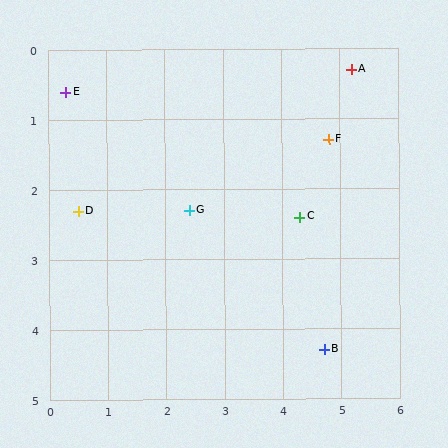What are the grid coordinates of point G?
Point G is at approximately (2.4, 2.3).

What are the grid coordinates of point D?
Point D is at approximately (0.5, 2.3).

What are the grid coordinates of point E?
Point E is at approximately (0.3, 0.6).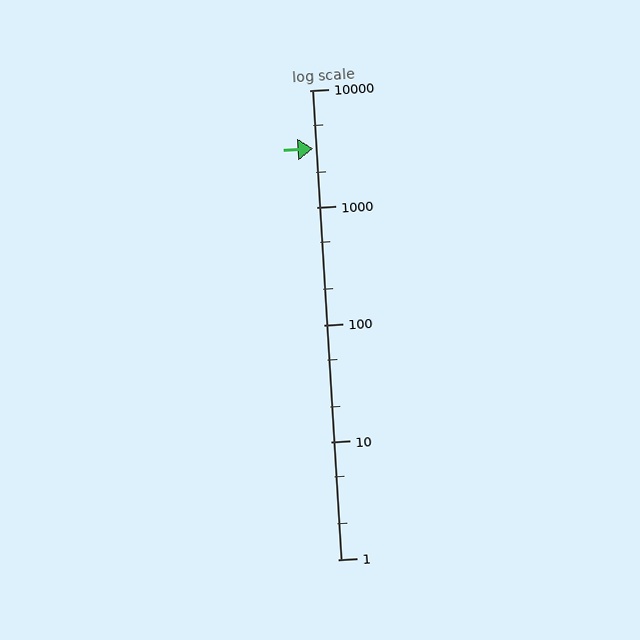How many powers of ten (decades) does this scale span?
The scale spans 4 decades, from 1 to 10000.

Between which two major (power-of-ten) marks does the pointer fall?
The pointer is between 1000 and 10000.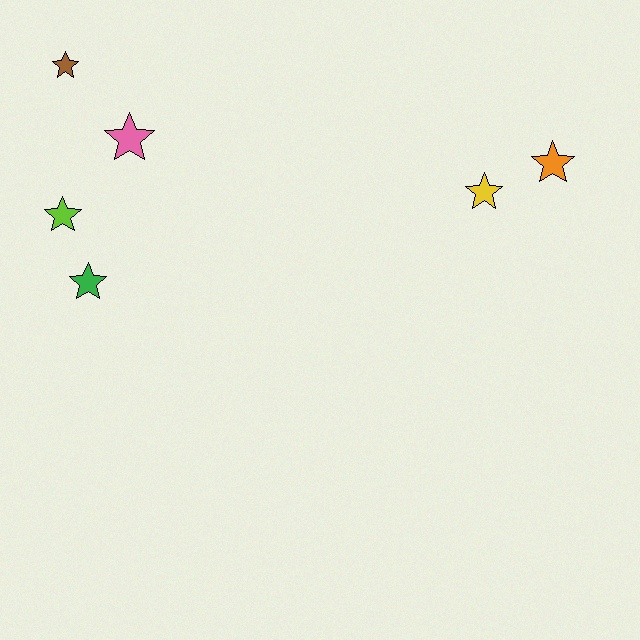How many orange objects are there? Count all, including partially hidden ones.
There is 1 orange object.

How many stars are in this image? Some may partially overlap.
There are 6 stars.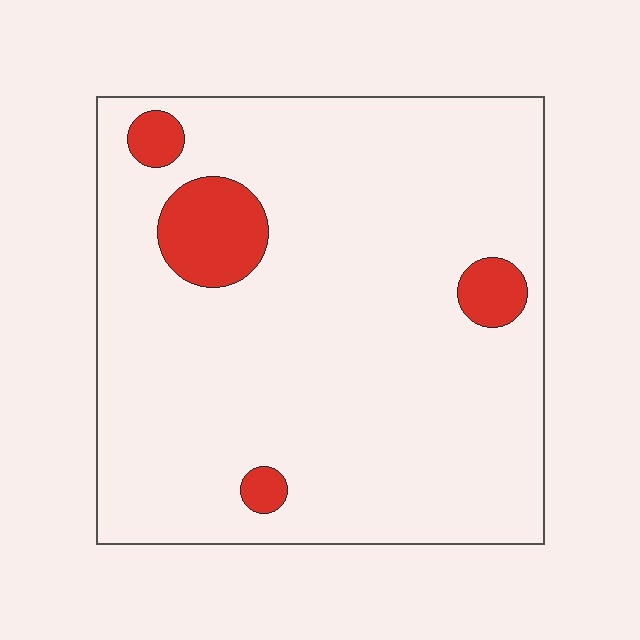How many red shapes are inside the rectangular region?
4.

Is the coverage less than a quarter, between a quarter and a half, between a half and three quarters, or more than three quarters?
Less than a quarter.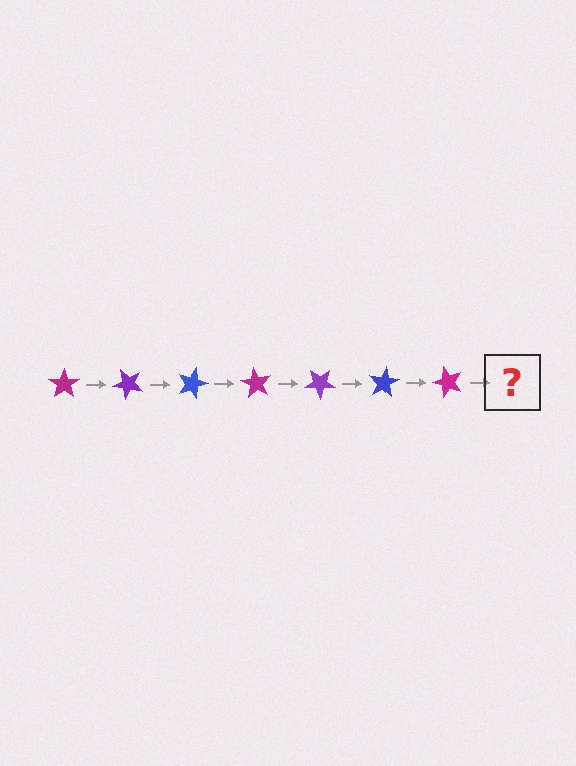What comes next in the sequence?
The next element should be a purple star, rotated 315 degrees from the start.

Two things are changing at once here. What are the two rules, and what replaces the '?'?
The two rules are that it rotates 45 degrees each step and the color cycles through magenta, purple, and blue. The '?' should be a purple star, rotated 315 degrees from the start.